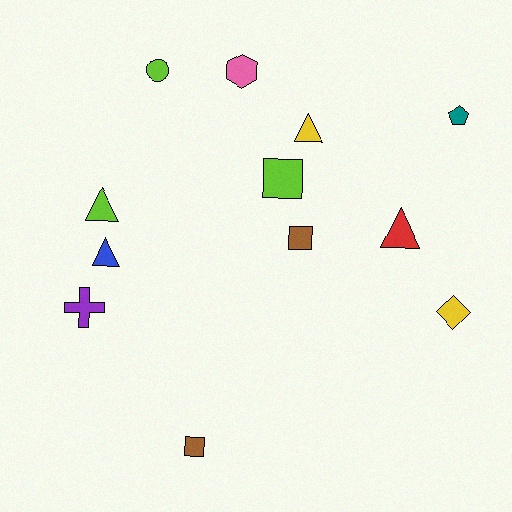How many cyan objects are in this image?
There are no cyan objects.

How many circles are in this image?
There is 1 circle.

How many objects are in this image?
There are 12 objects.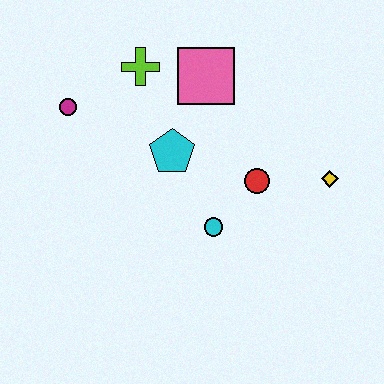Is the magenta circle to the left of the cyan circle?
Yes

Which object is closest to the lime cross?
The pink square is closest to the lime cross.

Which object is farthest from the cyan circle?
The magenta circle is farthest from the cyan circle.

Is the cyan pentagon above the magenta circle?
No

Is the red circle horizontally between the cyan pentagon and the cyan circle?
No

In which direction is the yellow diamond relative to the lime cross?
The yellow diamond is to the right of the lime cross.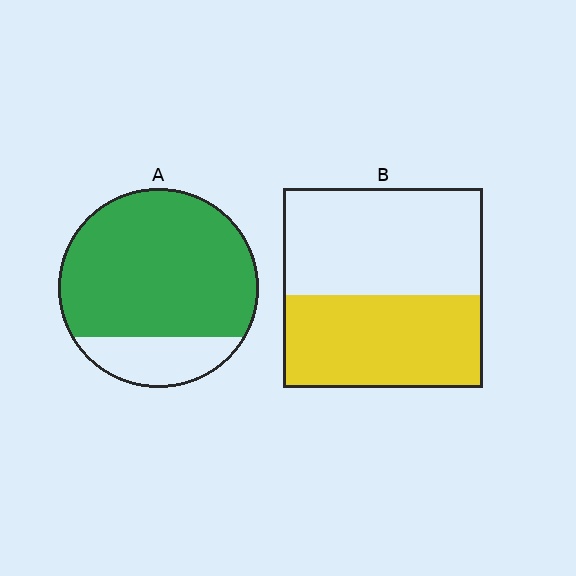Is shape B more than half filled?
Roughly half.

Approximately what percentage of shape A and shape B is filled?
A is approximately 80% and B is approximately 45%.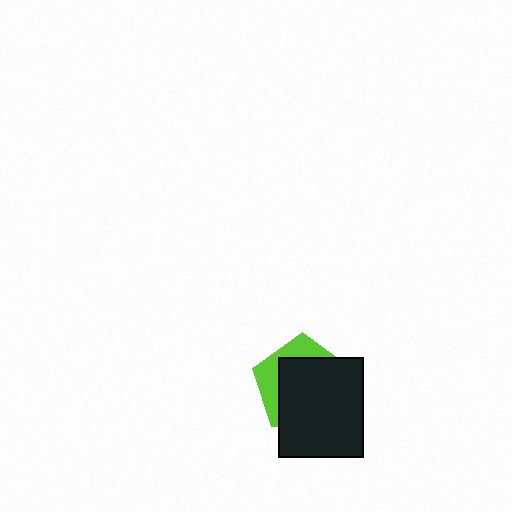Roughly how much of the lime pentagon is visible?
A small part of it is visible (roughly 31%).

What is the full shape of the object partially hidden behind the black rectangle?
The partially hidden object is a lime pentagon.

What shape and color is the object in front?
The object in front is a black rectangle.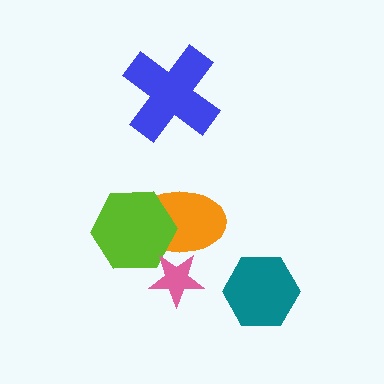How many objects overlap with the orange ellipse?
2 objects overlap with the orange ellipse.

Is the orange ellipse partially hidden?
Yes, it is partially covered by another shape.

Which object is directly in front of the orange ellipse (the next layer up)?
The lime hexagon is directly in front of the orange ellipse.